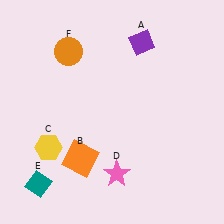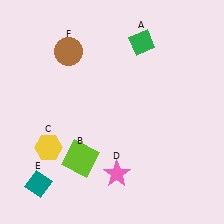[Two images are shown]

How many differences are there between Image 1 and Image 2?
There are 3 differences between the two images.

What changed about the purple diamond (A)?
In Image 1, A is purple. In Image 2, it changed to green.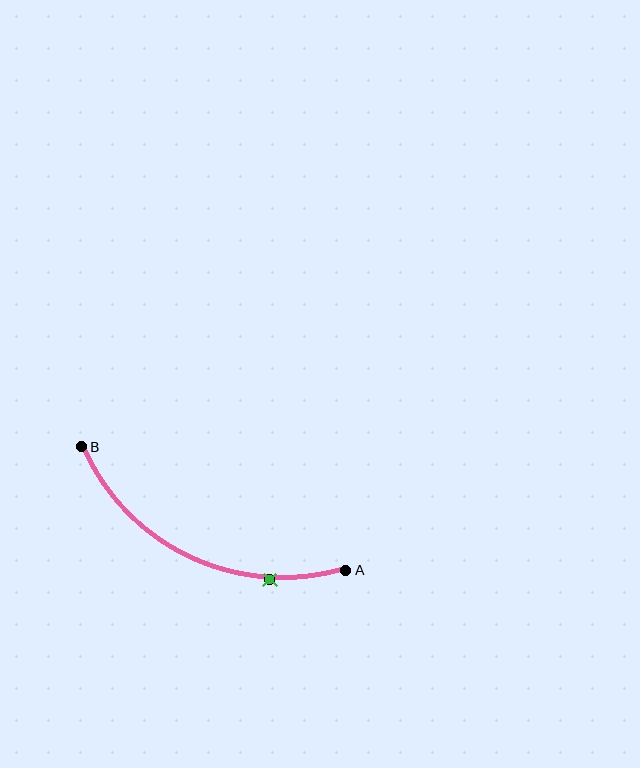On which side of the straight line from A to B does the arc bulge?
The arc bulges below the straight line connecting A and B.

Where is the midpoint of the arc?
The arc midpoint is the point on the curve farthest from the straight line joining A and B. It sits below that line.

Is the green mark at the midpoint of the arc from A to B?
No. The green mark lies on the arc but is closer to endpoint A. The arc midpoint would be at the point on the curve equidistant along the arc from both A and B.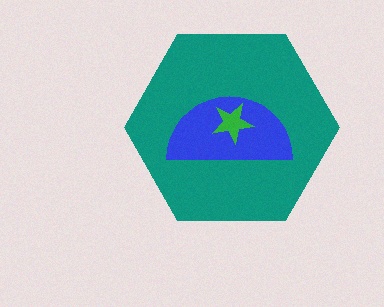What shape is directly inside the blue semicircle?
The green star.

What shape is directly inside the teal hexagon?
The blue semicircle.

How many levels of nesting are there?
3.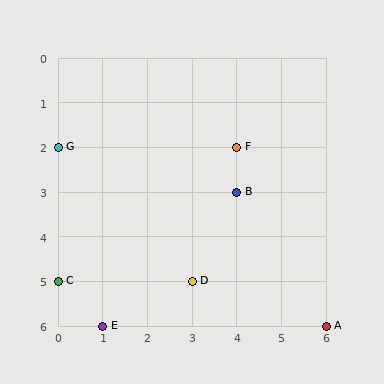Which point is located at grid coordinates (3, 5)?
Point D is at (3, 5).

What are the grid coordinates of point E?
Point E is at grid coordinates (1, 6).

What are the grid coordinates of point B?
Point B is at grid coordinates (4, 3).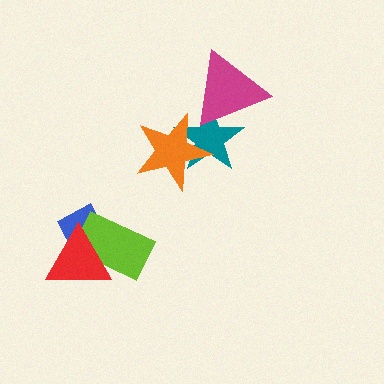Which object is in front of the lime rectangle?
The red triangle is in front of the lime rectangle.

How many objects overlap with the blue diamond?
2 objects overlap with the blue diamond.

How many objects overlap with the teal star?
2 objects overlap with the teal star.